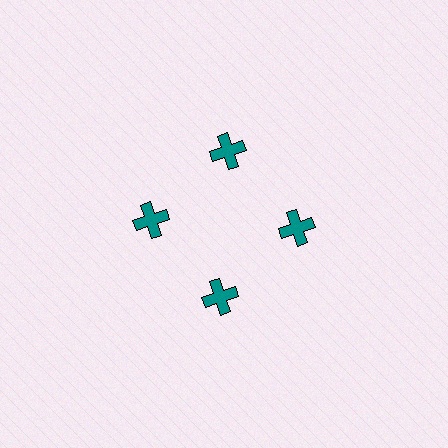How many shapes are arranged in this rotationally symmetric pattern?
There are 4 shapes, arranged in 4 groups of 1.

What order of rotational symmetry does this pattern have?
This pattern has 4-fold rotational symmetry.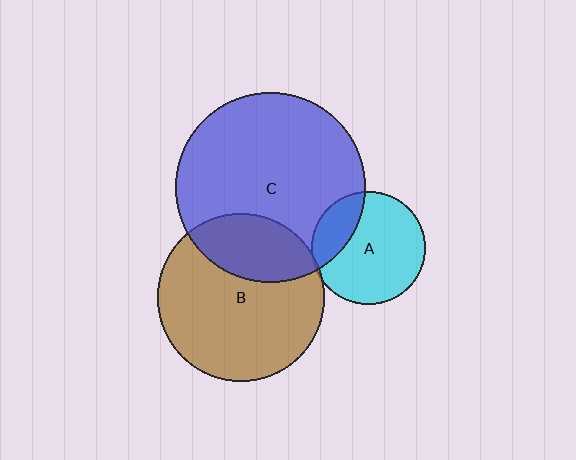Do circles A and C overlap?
Yes.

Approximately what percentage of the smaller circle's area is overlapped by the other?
Approximately 25%.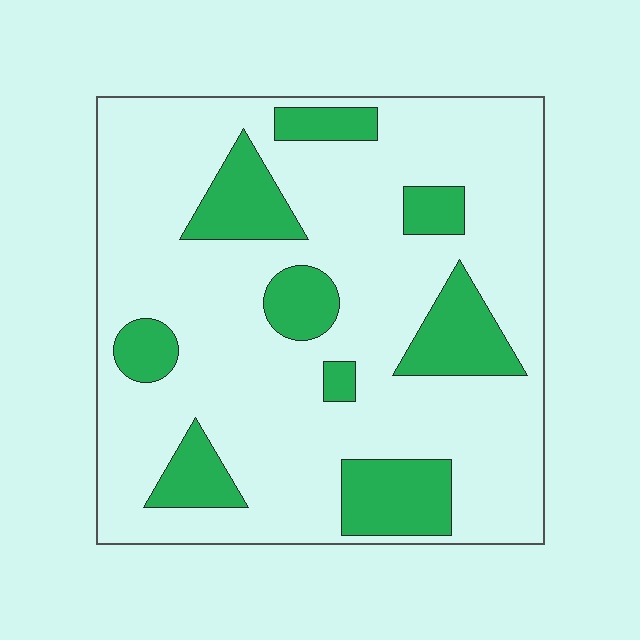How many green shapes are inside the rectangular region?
9.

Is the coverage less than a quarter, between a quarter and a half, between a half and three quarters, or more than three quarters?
Less than a quarter.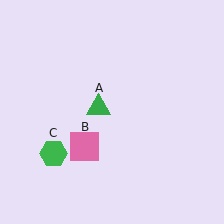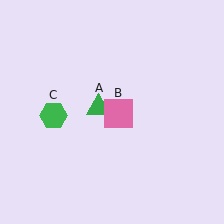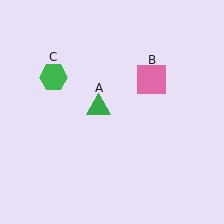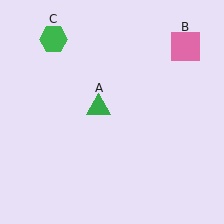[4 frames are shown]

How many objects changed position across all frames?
2 objects changed position: pink square (object B), green hexagon (object C).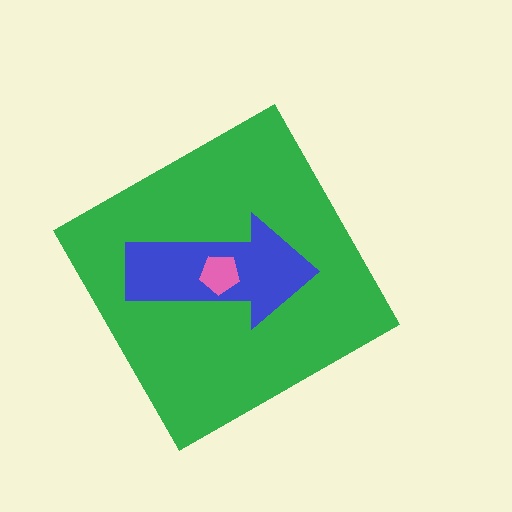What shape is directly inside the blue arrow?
The pink pentagon.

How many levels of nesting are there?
3.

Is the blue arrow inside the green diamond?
Yes.